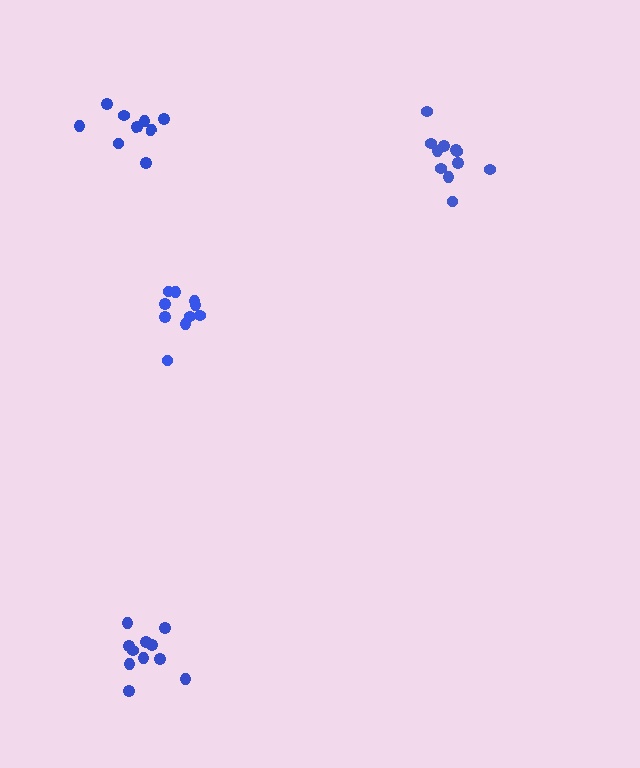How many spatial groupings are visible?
There are 4 spatial groupings.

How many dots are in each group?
Group 1: 9 dots, Group 2: 10 dots, Group 3: 11 dots, Group 4: 11 dots (41 total).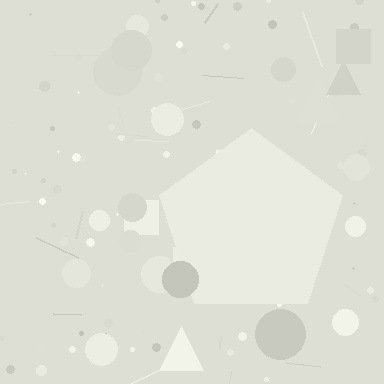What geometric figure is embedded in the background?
A pentagon is embedded in the background.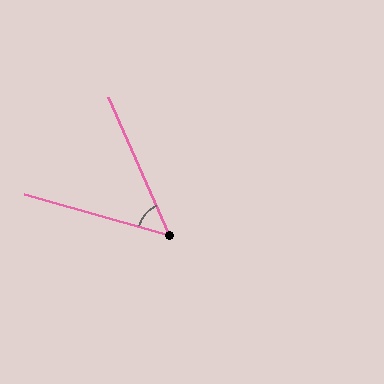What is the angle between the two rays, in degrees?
Approximately 51 degrees.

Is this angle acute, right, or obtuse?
It is acute.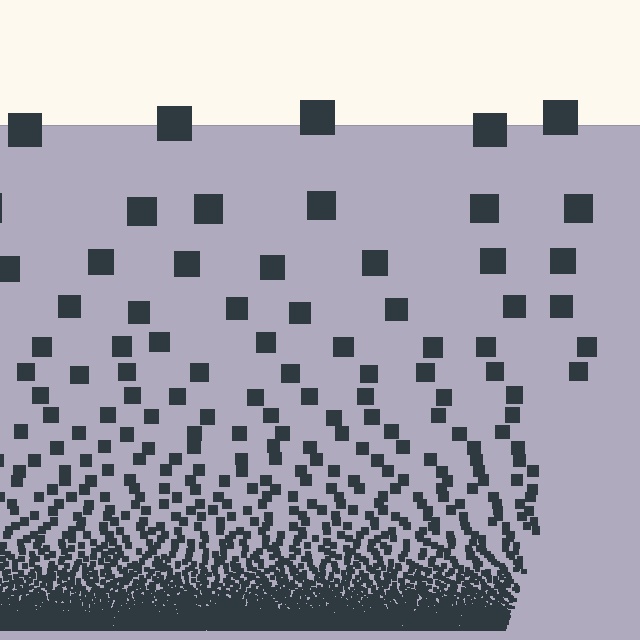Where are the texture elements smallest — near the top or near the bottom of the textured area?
Near the bottom.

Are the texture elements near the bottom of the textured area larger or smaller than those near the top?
Smaller. The gradient is inverted — elements near the bottom are smaller and denser.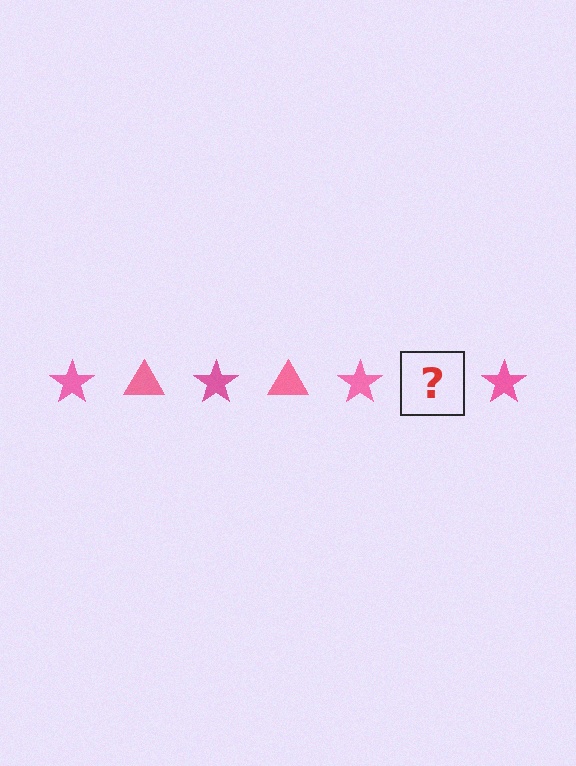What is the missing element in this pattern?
The missing element is a pink triangle.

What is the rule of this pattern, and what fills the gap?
The rule is that the pattern cycles through star, triangle shapes in pink. The gap should be filled with a pink triangle.